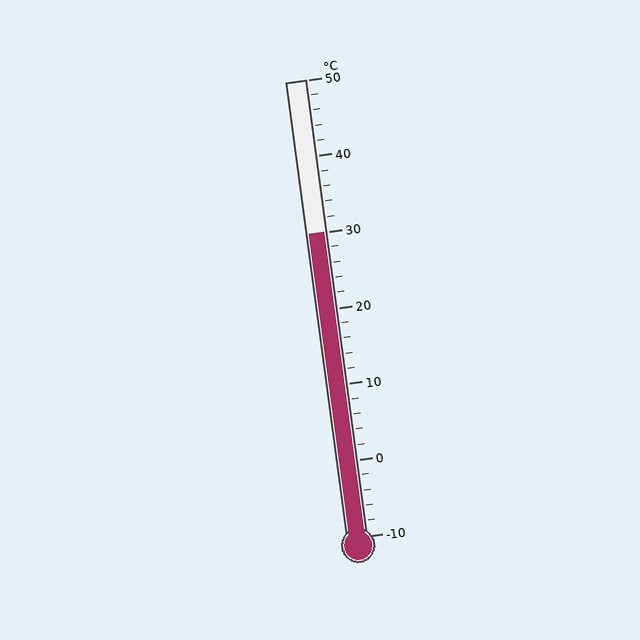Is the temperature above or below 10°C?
The temperature is above 10°C.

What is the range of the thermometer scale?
The thermometer scale ranges from -10°C to 50°C.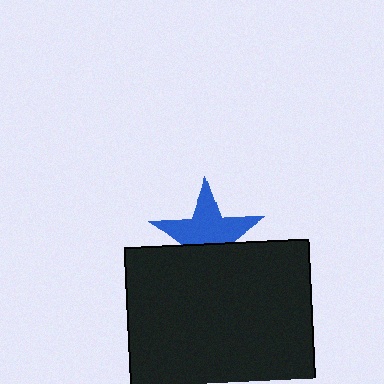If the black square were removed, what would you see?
You would see the complete blue star.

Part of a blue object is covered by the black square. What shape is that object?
It is a star.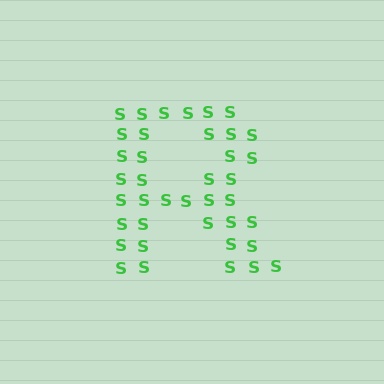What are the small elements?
The small elements are letter S's.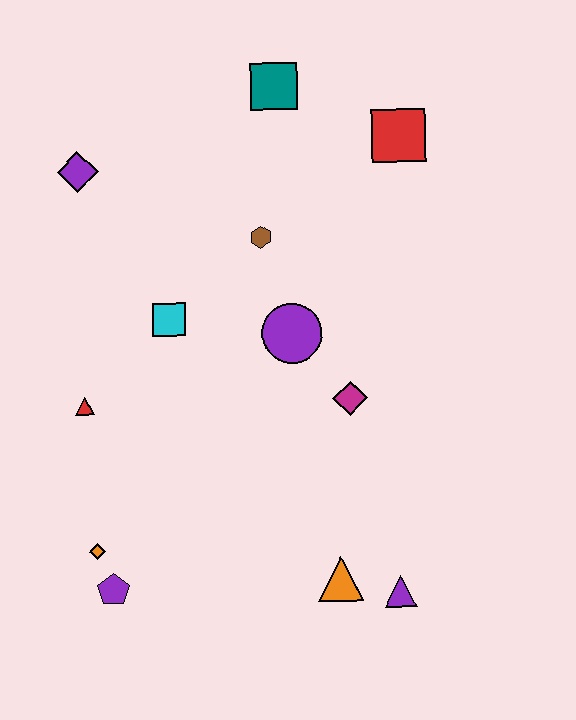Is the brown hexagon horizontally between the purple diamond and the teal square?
Yes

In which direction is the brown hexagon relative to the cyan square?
The brown hexagon is to the right of the cyan square.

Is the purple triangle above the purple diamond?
No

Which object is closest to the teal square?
The red square is closest to the teal square.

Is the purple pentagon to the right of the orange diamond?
Yes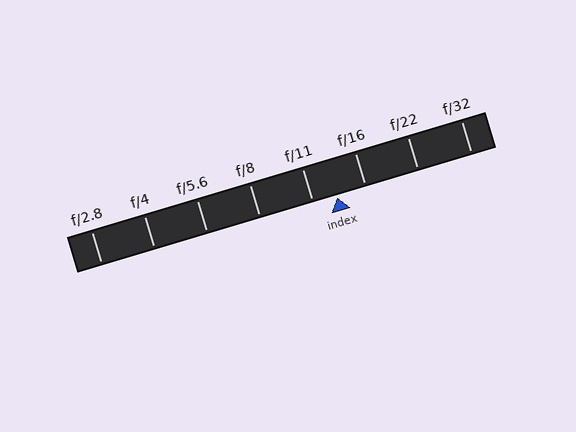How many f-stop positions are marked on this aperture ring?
There are 8 f-stop positions marked.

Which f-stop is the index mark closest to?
The index mark is closest to f/11.